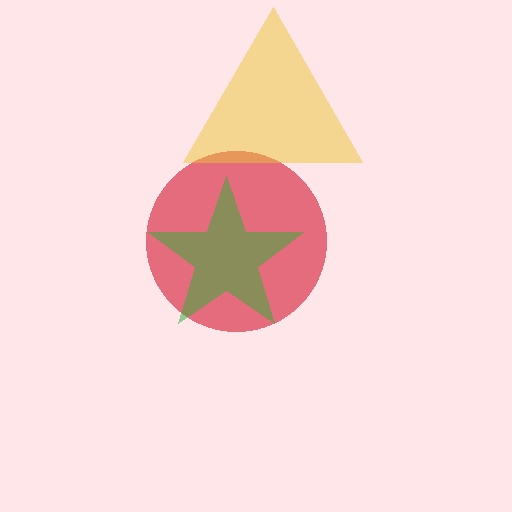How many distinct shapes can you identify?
There are 3 distinct shapes: a red circle, a green star, a yellow triangle.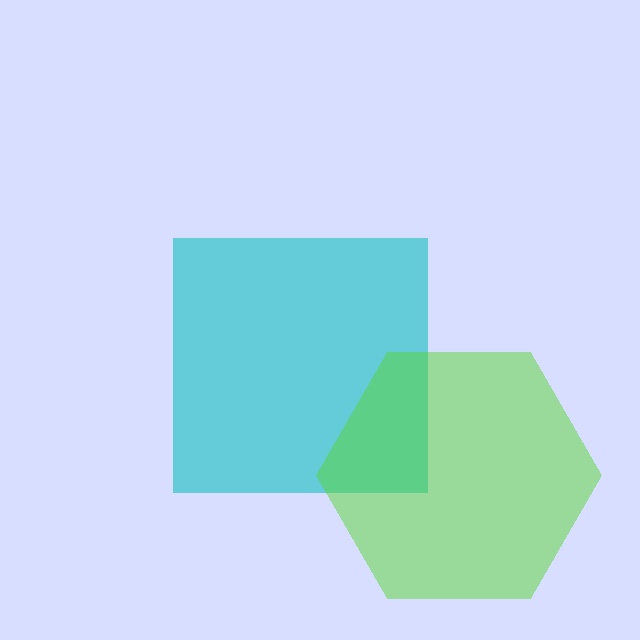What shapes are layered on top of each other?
The layered shapes are: a cyan square, a lime hexagon.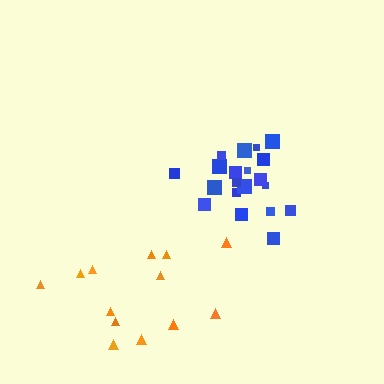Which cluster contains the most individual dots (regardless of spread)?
Blue (21).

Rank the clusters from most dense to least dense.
blue, orange.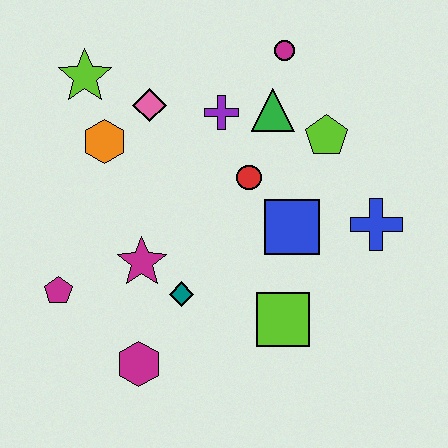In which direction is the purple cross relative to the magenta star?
The purple cross is above the magenta star.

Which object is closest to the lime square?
The blue square is closest to the lime square.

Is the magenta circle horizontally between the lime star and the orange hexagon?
No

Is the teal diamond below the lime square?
No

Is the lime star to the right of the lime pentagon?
No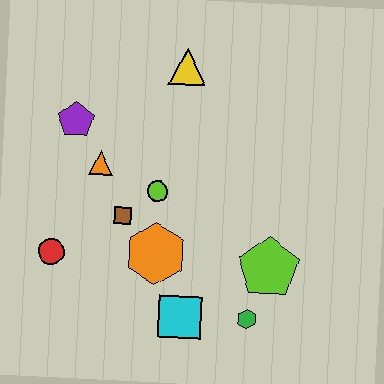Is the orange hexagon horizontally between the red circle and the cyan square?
Yes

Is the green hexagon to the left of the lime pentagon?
Yes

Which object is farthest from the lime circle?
The green hexagon is farthest from the lime circle.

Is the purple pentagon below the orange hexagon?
No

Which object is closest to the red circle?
The brown square is closest to the red circle.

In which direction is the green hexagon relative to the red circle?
The green hexagon is to the right of the red circle.